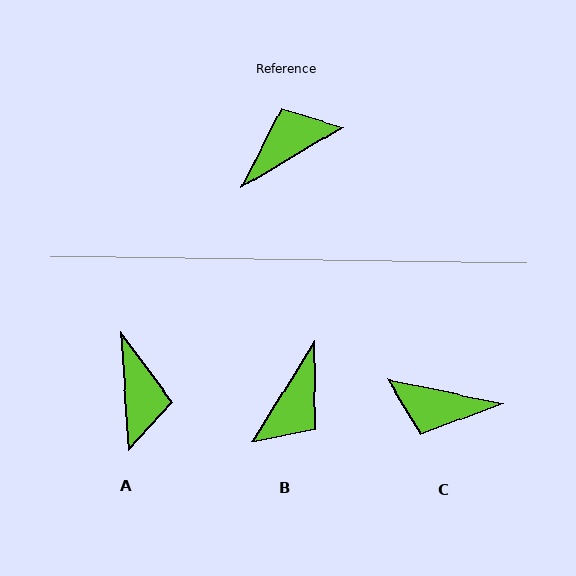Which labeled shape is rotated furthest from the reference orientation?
B, about 152 degrees away.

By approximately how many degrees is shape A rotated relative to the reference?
Approximately 116 degrees clockwise.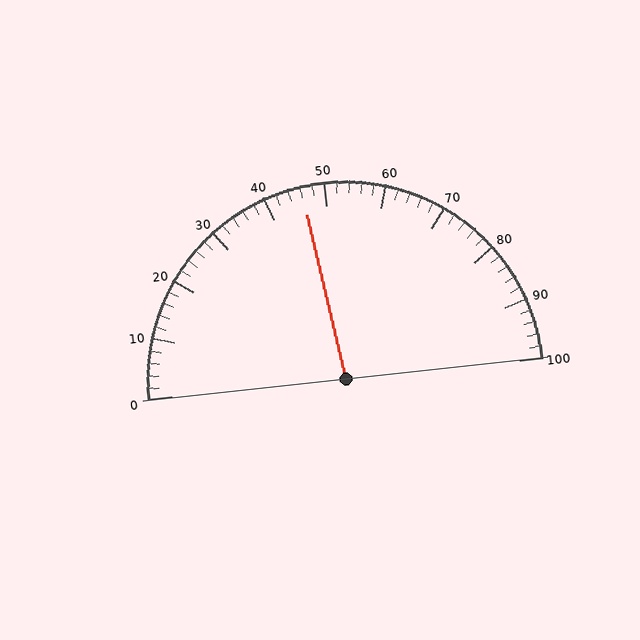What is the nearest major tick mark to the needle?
The nearest major tick mark is 50.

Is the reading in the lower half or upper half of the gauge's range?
The reading is in the lower half of the range (0 to 100).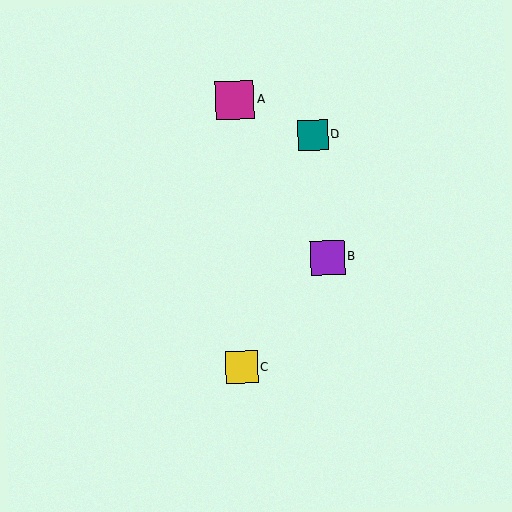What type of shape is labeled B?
Shape B is a purple square.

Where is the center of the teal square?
The center of the teal square is at (313, 135).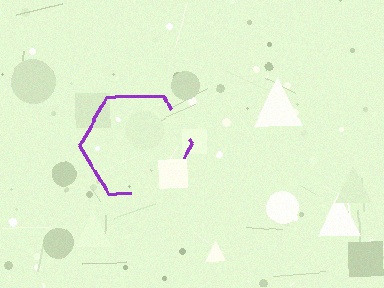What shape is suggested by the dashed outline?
The dashed outline suggests a hexagon.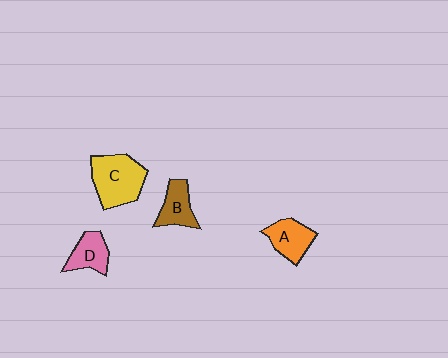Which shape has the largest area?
Shape C (yellow).